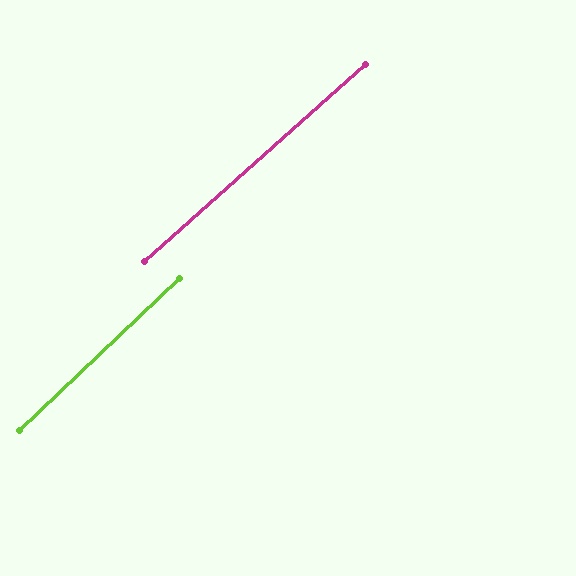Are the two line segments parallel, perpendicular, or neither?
Parallel — their directions differ by only 1.8°.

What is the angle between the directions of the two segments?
Approximately 2 degrees.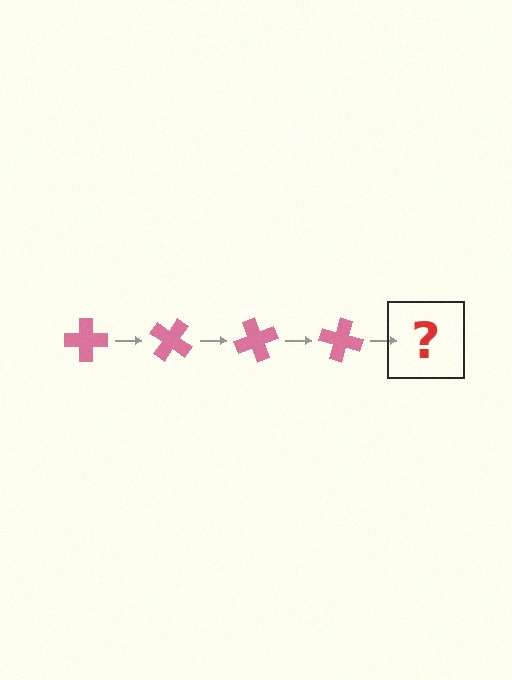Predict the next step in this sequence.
The next step is a pink cross rotated 140 degrees.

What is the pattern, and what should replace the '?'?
The pattern is that the cross rotates 35 degrees each step. The '?' should be a pink cross rotated 140 degrees.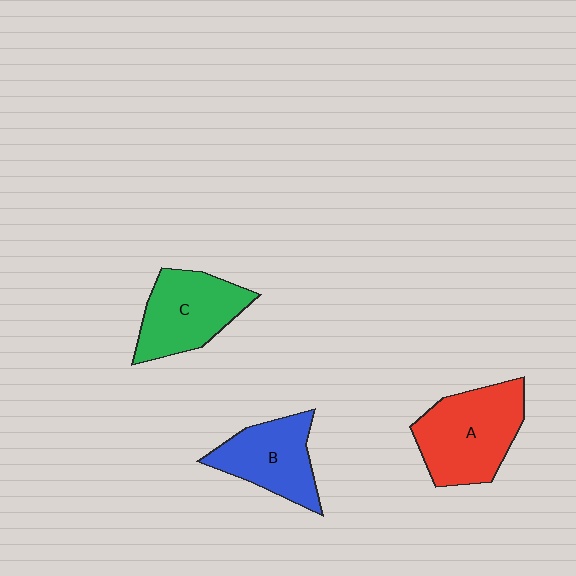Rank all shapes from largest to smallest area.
From largest to smallest: A (red), C (green), B (blue).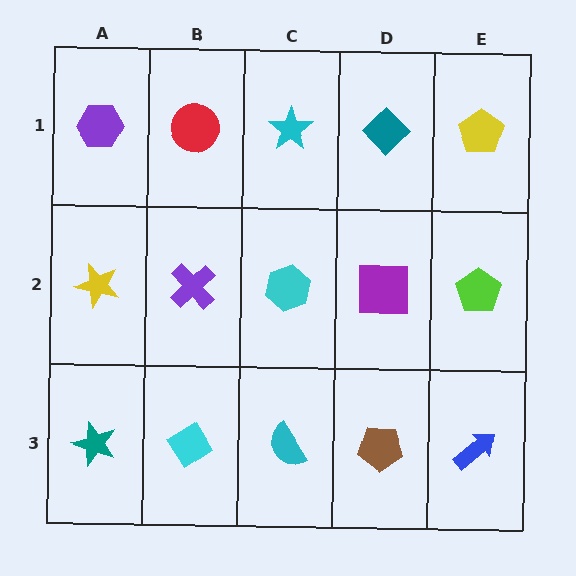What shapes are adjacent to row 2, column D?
A teal diamond (row 1, column D), a brown pentagon (row 3, column D), a cyan hexagon (row 2, column C), a lime pentagon (row 2, column E).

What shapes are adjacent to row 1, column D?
A purple square (row 2, column D), a cyan star (row 1, column C), a yellow pentagon (row 1, column E).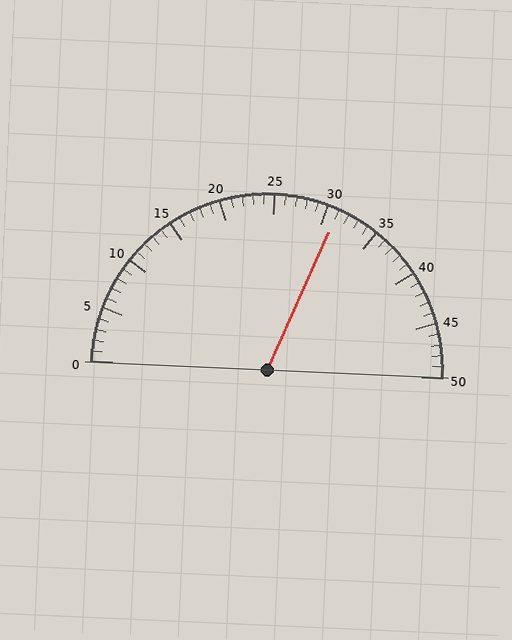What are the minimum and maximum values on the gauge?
The gauge ranges from 0 to 50.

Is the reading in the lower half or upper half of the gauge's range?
The reading is in the upper half of the range (0 to 50).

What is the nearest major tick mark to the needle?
The nearest major tick mark is 30.